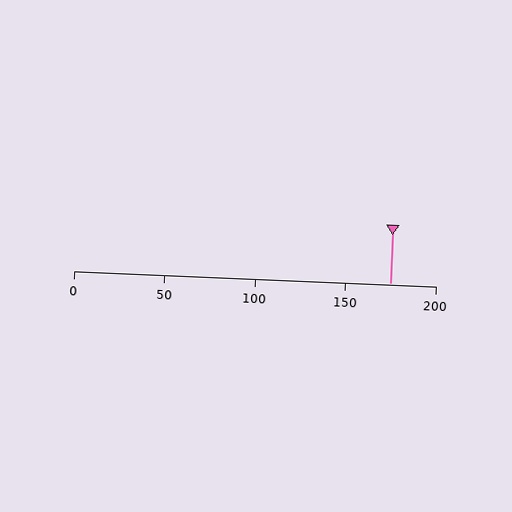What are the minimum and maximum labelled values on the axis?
The axis runs from 0 to 200.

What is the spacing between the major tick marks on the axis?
The major ticks are spaced 50 apart.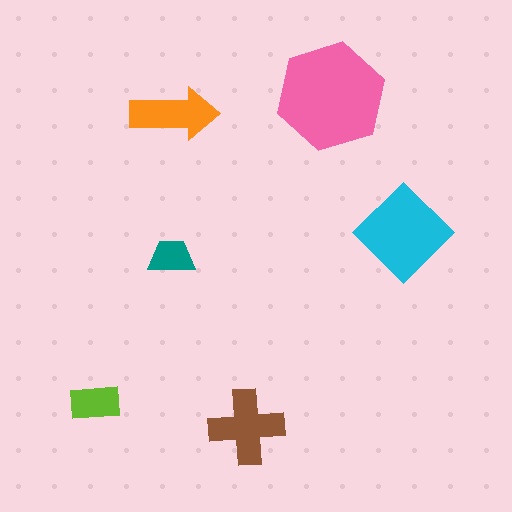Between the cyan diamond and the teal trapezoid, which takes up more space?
The cyan diamond.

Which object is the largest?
The pink hexagon.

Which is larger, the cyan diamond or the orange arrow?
The cyan diamond.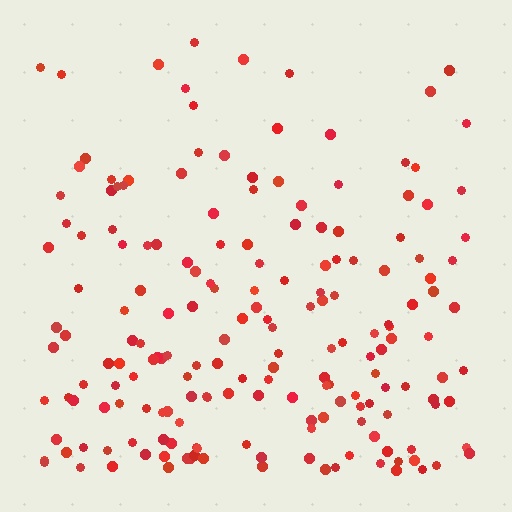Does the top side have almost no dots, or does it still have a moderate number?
Still a moderate number, just noticeably fewer than the bottom.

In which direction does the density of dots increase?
From top to bottom, with the bottom side densest.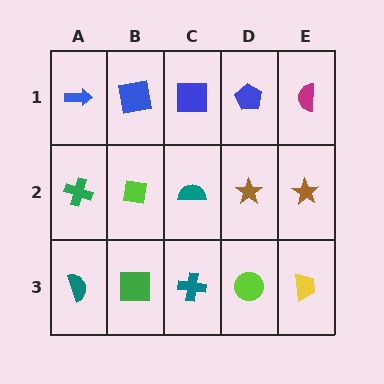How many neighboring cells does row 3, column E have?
2.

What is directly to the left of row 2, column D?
A teal semicircle.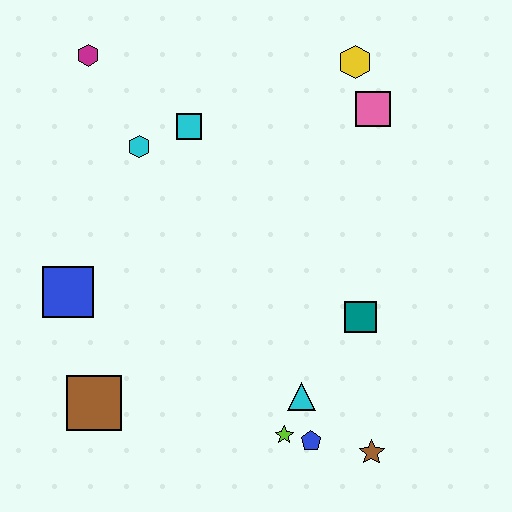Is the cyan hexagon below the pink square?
Yes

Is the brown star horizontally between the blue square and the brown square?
No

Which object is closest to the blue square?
The brown square is closest to the blue square.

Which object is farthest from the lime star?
The magenta hexagon is farthest from the lime star.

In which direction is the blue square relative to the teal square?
The blue square is to the left of the teal square.